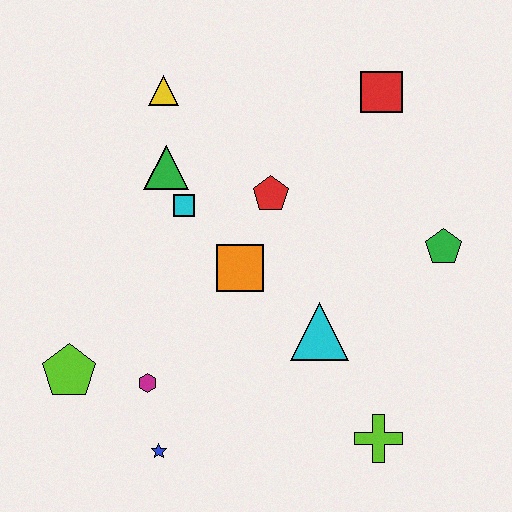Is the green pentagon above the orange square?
Yes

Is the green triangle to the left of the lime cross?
Yes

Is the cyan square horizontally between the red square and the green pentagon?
No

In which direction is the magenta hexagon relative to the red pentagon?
The magenta hexagon is below the red pentagon.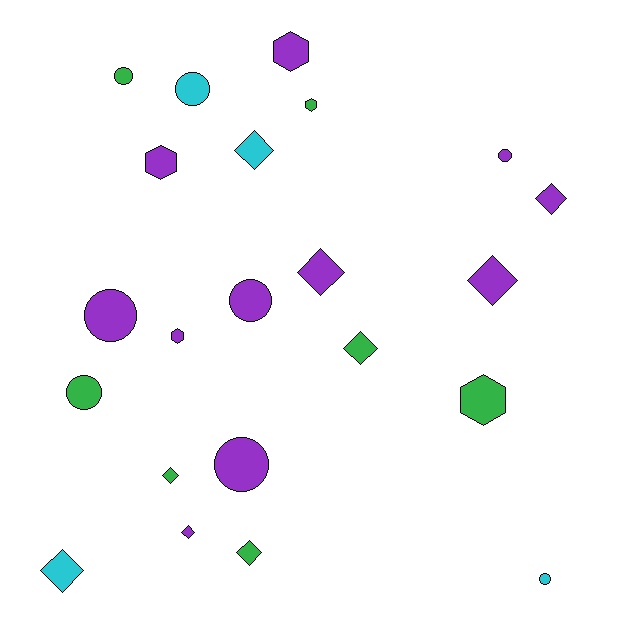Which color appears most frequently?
Purple, with 11 objects.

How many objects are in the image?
There are 22 objects.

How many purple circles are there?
There are 4 purple circles.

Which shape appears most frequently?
Diamond, with 9 objects.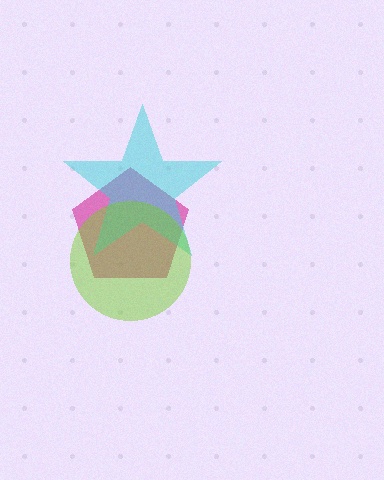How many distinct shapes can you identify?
There are 3 distinct shapes: a magenta pentagon, a cyan star, a lime circle.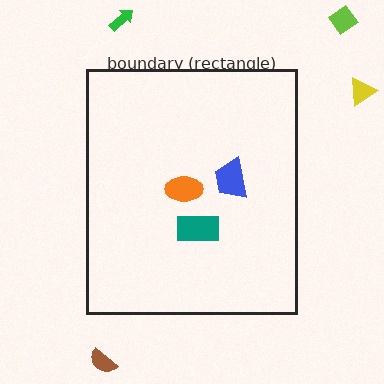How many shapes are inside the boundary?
3 inside, 4 outside.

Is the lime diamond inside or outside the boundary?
Outside.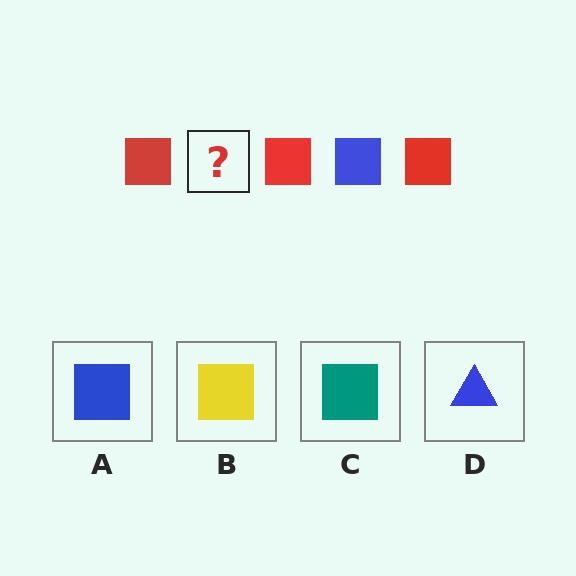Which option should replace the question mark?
Option A.